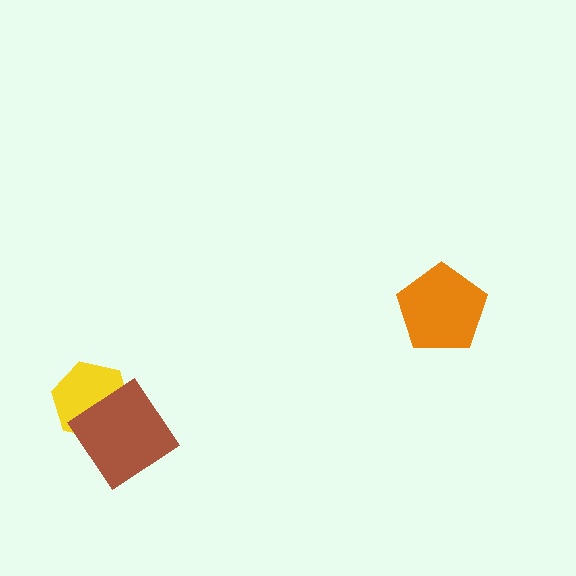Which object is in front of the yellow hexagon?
The brown diamond is in front of the yellow hexagon.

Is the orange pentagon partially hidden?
No, no other shape covers it.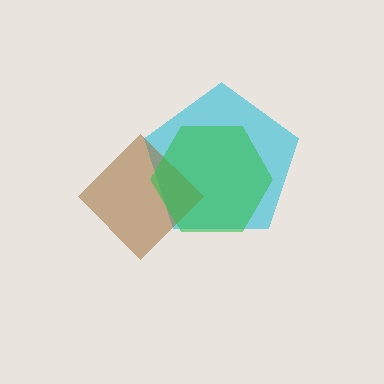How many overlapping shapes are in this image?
There are 3 overlapping shapes in the image.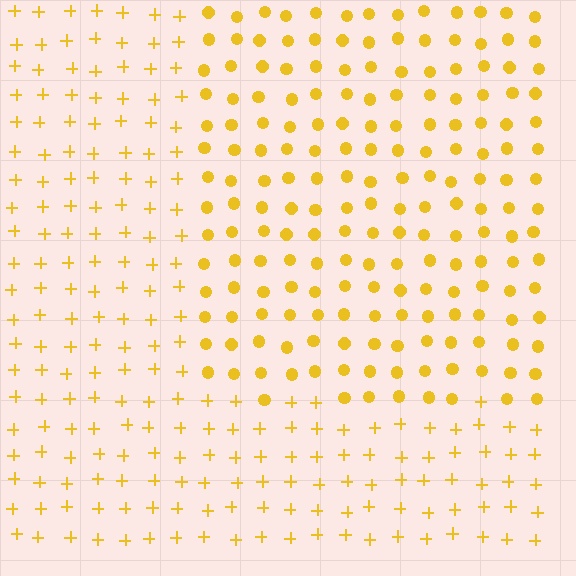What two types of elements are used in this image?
The image uses circles inside the rectangle region and plus signs outside it.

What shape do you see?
I see a rectangle.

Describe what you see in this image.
The image is filled with small yellow elements arranged in a uniform grid. A rectangle-shaped region contains circles, while the surrounding area contains plus signs. The boundary is defined purely by the change in element shape.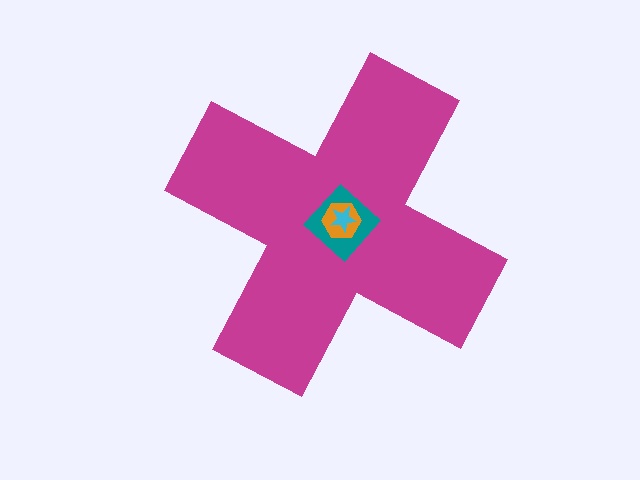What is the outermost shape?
The magenta cross.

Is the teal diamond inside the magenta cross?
Yes.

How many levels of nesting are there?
4.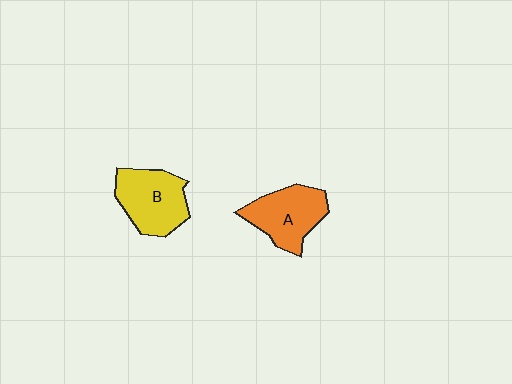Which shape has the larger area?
Shape B (yellow).